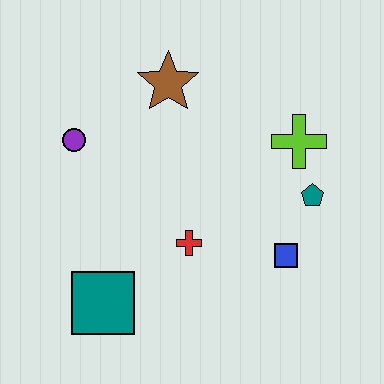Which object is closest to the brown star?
The purple circle is closest to the brown star.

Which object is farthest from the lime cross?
The teal square is farthest from the lime cross.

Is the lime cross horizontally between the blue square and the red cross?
No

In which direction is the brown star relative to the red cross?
The brown star is above the red cross.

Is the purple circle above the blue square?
Yes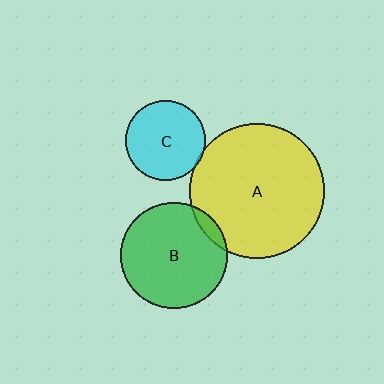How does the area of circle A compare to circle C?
Approximately 2.8 times.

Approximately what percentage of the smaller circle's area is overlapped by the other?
Approximately 5%.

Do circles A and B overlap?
Yes.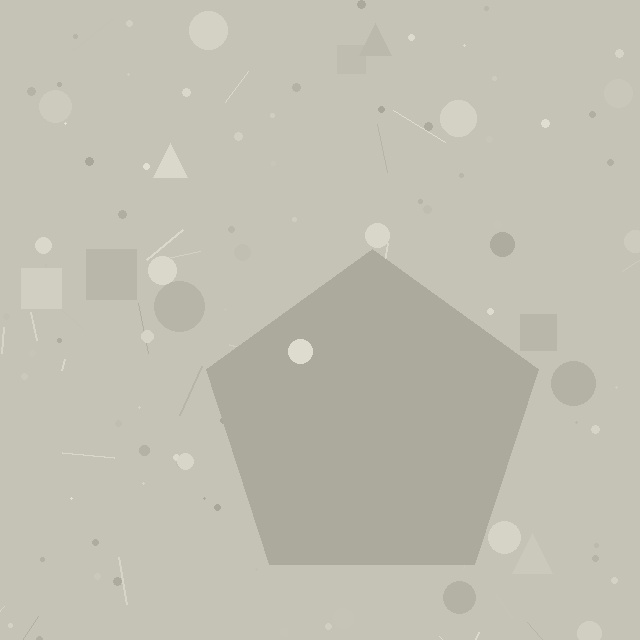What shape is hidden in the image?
A pentagon is hidden in the image.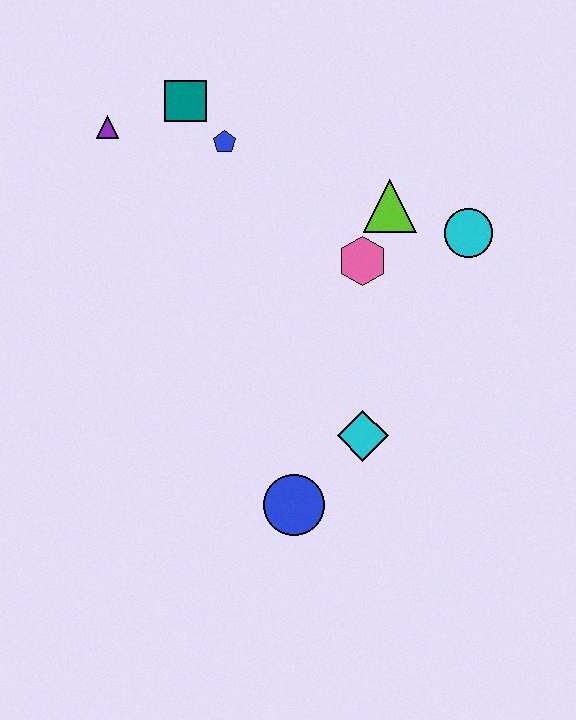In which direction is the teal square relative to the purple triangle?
The teal square is to the right of the purple triangle.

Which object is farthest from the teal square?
The blue circle is farthest from the teal square.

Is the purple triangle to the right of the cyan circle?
No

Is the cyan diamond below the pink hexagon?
Yes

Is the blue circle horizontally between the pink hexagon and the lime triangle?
No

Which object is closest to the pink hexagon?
The lime triangle is closest to the pink hexagon.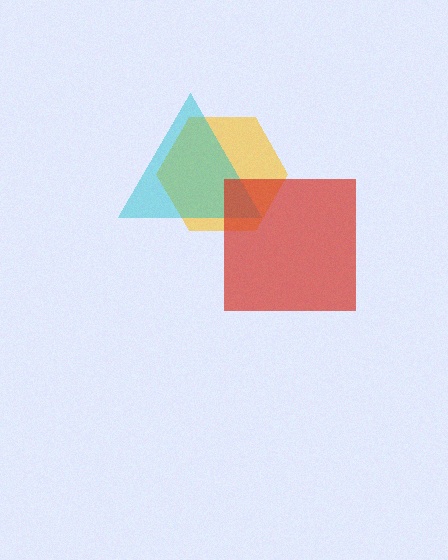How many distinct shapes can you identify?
There are 3 distinct shapes: a yellow hexagon, a cyan triangle, a red square.